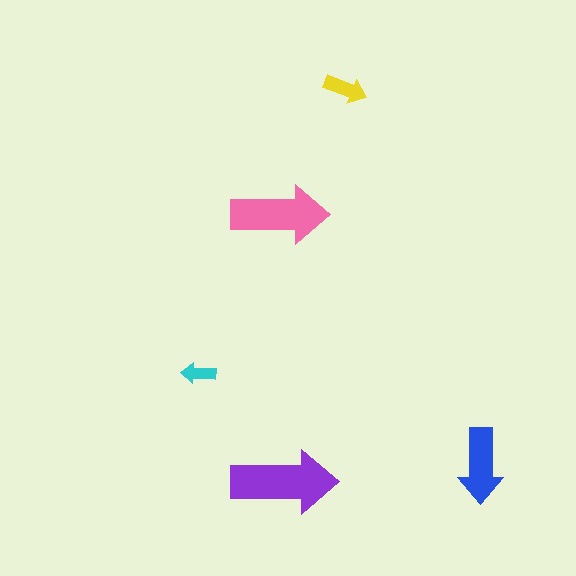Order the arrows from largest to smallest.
the purple one, the pink one, the blue one, the yellow one, the cyan one.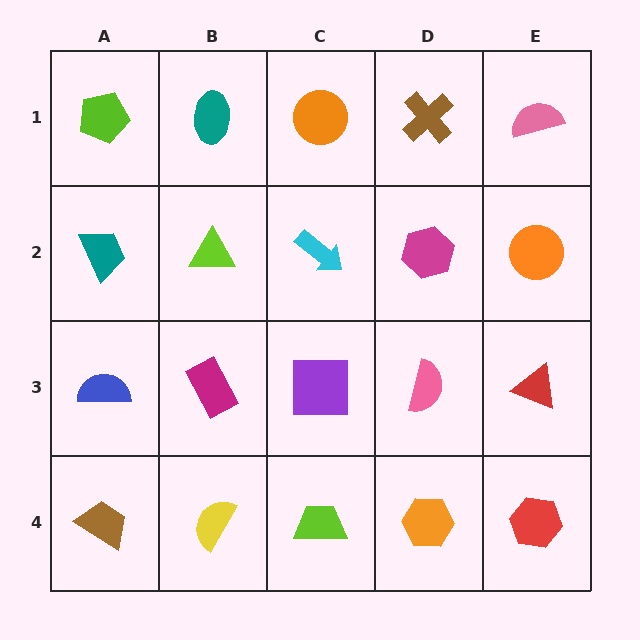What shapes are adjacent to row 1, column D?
A magenta hexagon (row 2, column D), an orange circle (row 1, column C), a pink semicircle (row 1, column E).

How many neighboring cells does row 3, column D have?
4.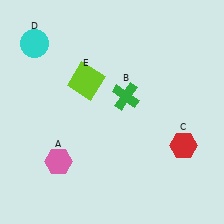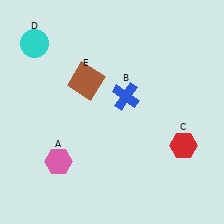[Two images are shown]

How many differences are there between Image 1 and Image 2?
There are 2 differences between the two images.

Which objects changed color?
B changed from green to blue. E changed from lime to brown.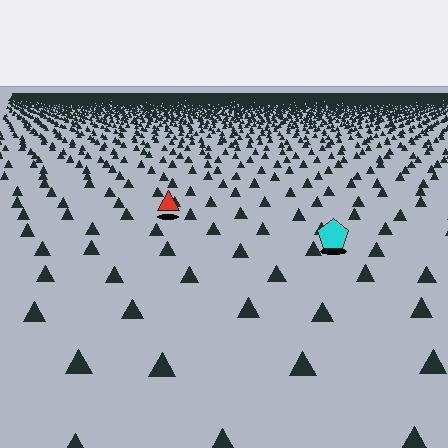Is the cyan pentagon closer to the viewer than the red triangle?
Yes. The cyan pentagon is closer — you can tell from the texture gradient: the ground texture is coarser near it.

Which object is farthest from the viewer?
The red triangle is farthest from the viewer. It appears smaller and the ground texture around it is denser.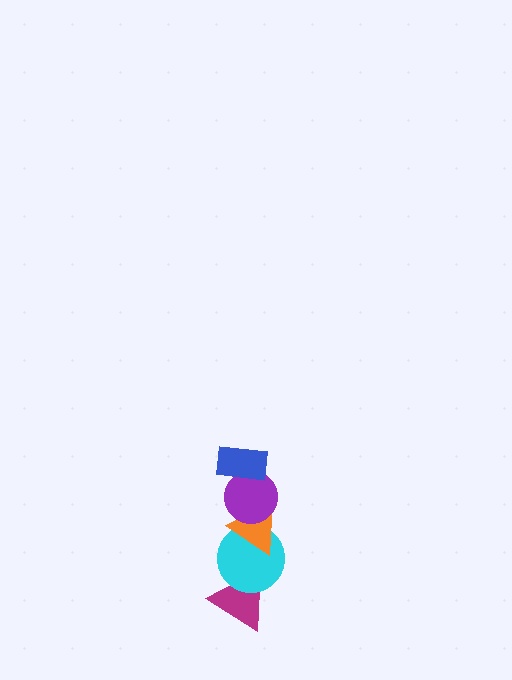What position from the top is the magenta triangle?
The magenta triangle is 5th from the top.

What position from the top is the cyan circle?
The cyan circle is 4th from the top.